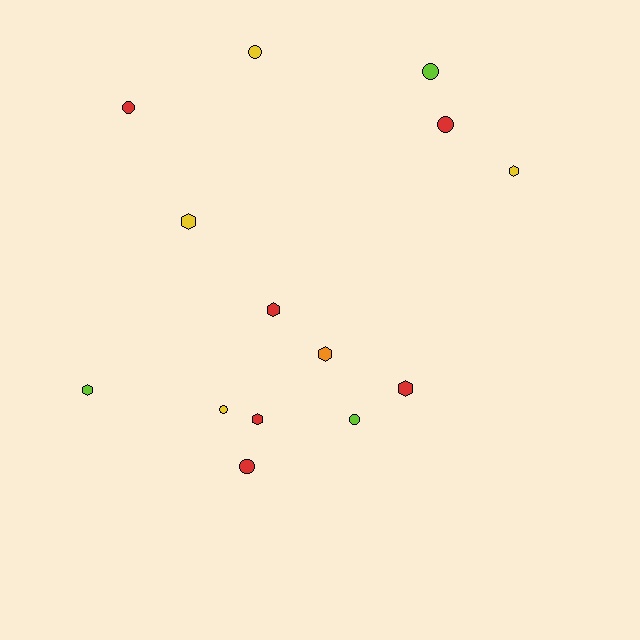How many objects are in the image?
There are 14 objects.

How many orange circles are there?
There are no orange circles.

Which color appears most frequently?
Red, with 6 objects.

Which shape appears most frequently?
Hexagon, with 7 objects.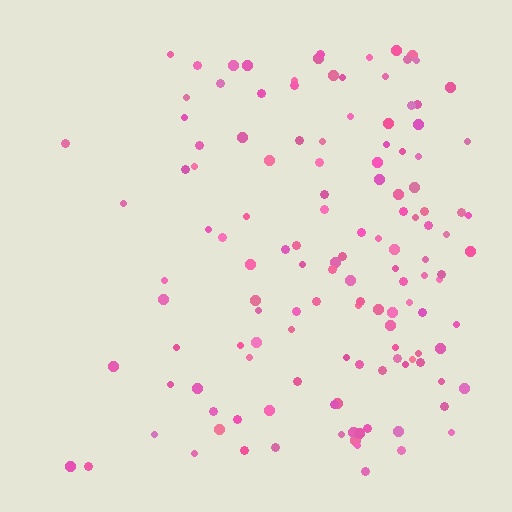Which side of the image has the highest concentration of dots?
The right.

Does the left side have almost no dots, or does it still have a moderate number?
Still a moderate number, just noticeably fewer than the right.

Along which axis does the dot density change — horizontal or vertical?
Horizontal.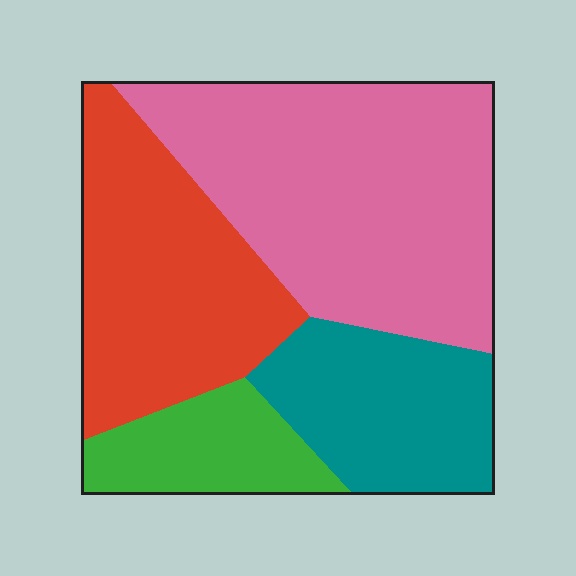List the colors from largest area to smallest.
From largest to smallest: pink, red, teal, green.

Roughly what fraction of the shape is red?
Red covers 28% of the shape.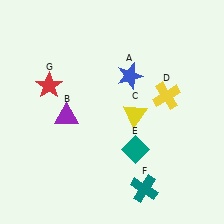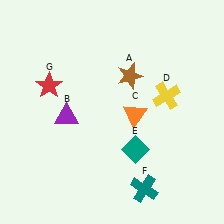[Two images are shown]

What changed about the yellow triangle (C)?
In Image 1, C is yellow. In Image 2, it changed to orange.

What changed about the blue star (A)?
In Image 1, A is blue. In Image 2, it changed to brown.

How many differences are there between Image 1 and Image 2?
There are 2 differences between the two images.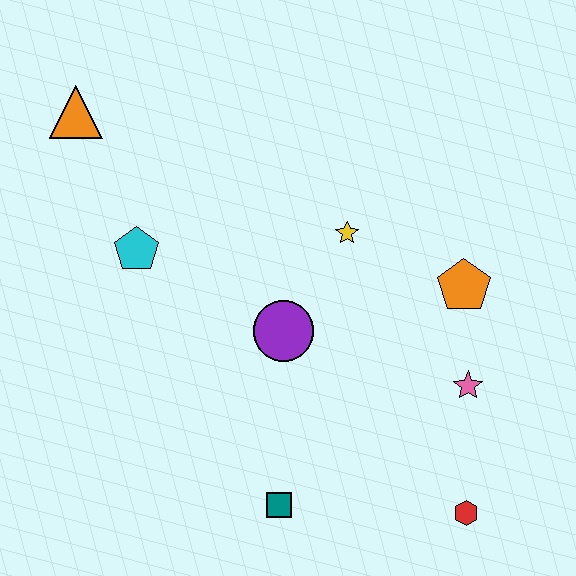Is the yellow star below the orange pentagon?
No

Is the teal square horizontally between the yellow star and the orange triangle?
Yes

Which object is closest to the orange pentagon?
The pink star is closest to the orange pentagon.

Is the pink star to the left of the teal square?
No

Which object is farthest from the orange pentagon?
The orange triangle is farthest from the orange pentagon.